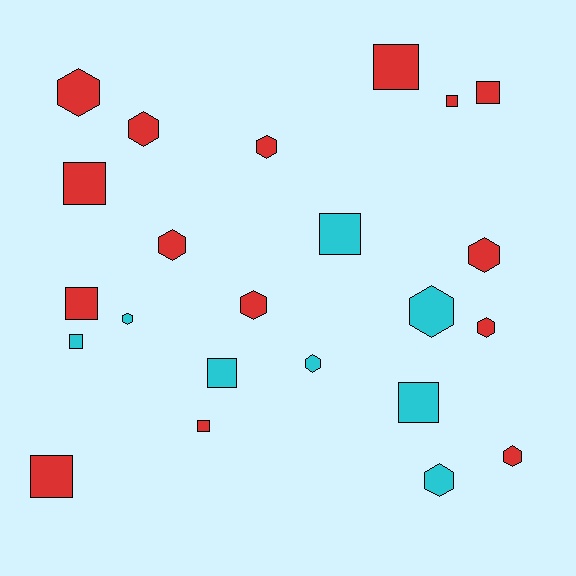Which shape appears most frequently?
Hexagon, with 12 objects.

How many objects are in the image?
There are 23 objects.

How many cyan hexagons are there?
There are 4 cyan hexagons.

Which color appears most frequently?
Red, with 15 objects.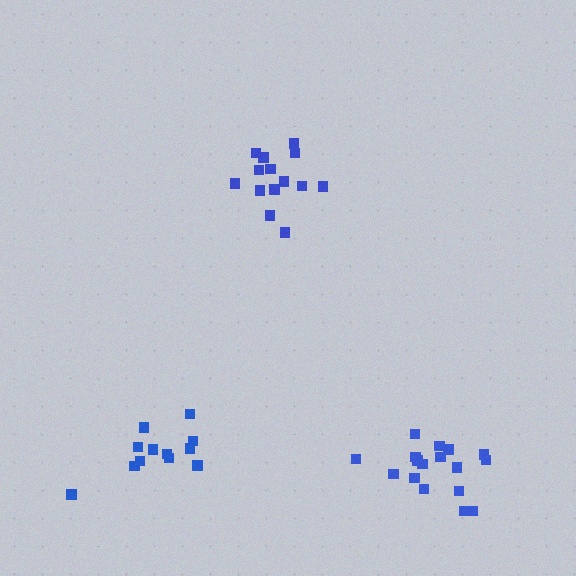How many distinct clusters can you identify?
There are 3 distinct clusters.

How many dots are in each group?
Group 1: 14 dots, Group 2: 12 dots, Group 3: 17 dots (43 total).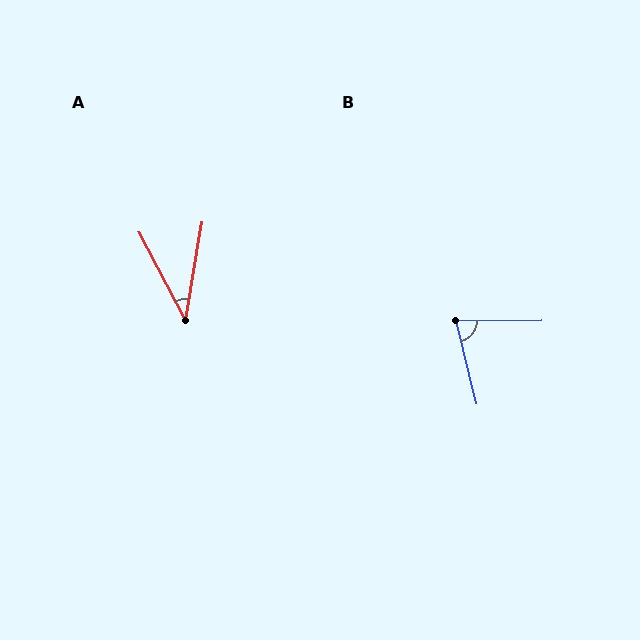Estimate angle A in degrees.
Approximately 37 degrees.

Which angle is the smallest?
A, at approximately 37 degrees.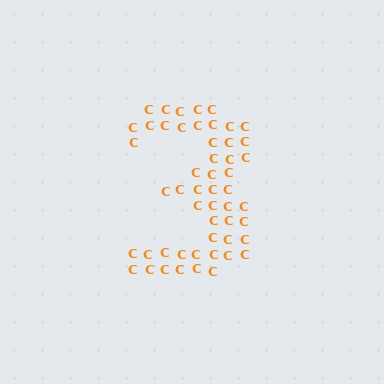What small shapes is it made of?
It is made of small letter C's.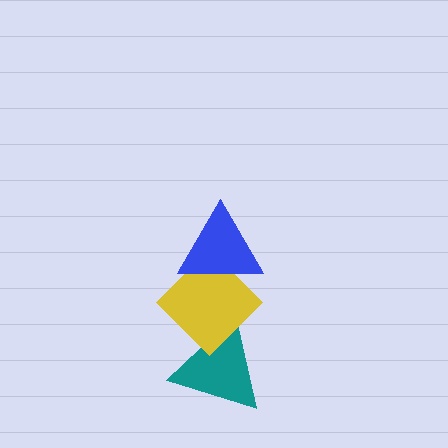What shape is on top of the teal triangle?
The yellow diamond is on top of the teal triangle.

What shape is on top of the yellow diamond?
The blue triangle is on top of the yellow diamond.